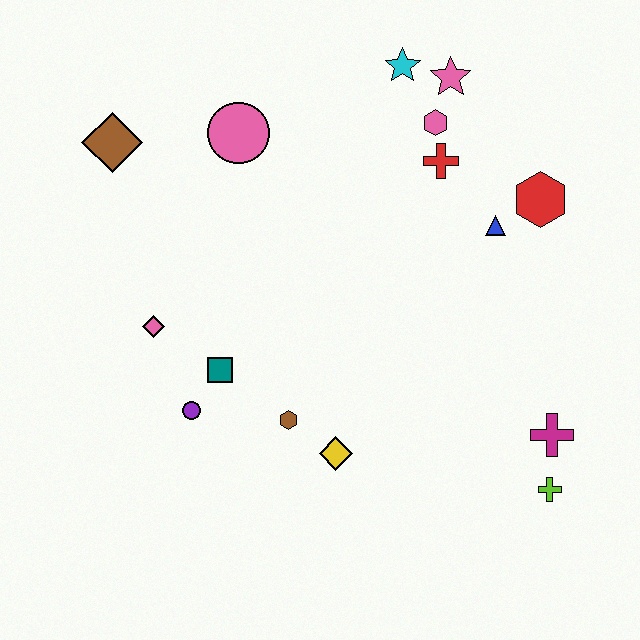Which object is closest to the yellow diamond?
The brown hexagon is closest to the yellow diamond.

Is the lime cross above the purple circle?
No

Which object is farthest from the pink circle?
The lime cross is farthest from the pink circle.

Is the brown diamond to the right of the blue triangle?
No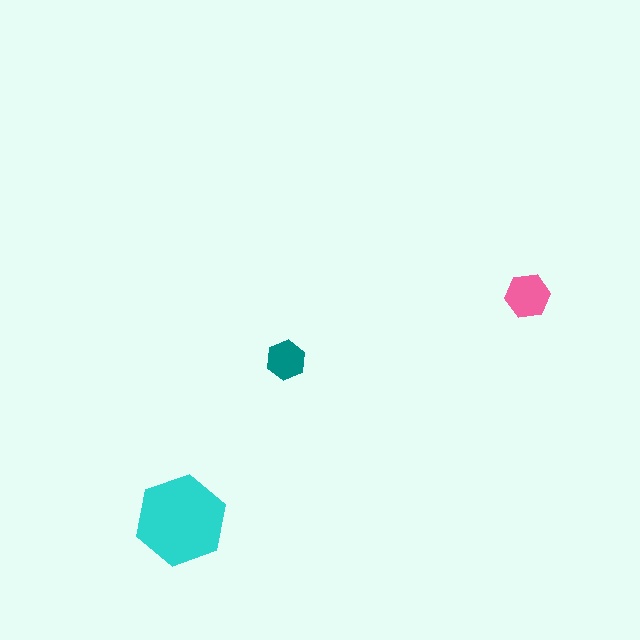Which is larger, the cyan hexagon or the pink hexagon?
The cyan one.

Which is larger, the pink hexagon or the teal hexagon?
The pink one.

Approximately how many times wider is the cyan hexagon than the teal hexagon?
About 2.5 times wider.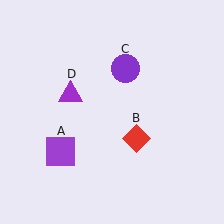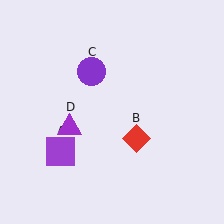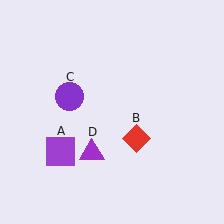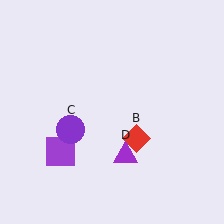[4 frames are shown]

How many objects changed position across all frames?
2 objects changed position: purple circle (object C), purple triangle (object D).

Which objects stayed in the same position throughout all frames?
Purple square (object A) and red diamond (object B) remained stationary.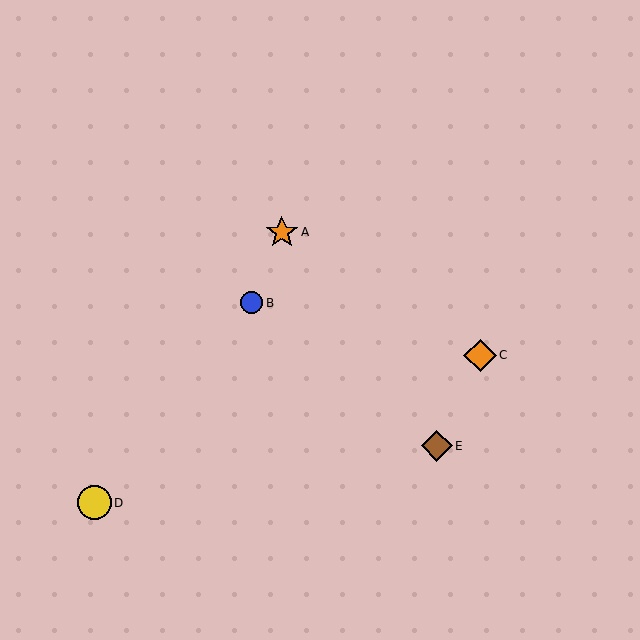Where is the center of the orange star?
The center of the orange star is at (282, 232).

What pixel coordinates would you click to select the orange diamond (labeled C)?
Click at (480, 355) to select the orange diamond C.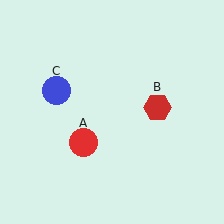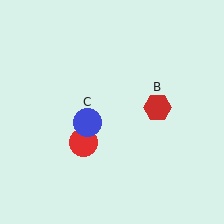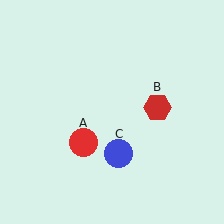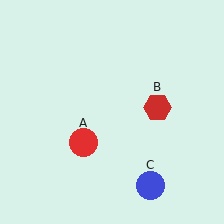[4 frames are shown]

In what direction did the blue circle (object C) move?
The blue circle (object C) moved down and to the right.